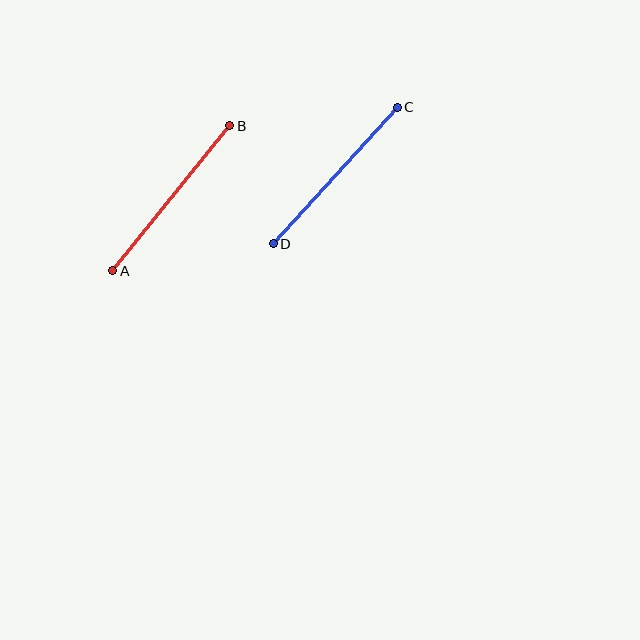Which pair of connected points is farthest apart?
Points A and B are farthest apart.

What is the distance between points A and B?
The distance is approximately 186 pixels.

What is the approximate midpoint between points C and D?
The midpoint is at approximately (335, 176) pixels.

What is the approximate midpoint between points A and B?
The midpoint is at approximately (171, 198) pixels.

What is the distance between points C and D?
The distance is approximately 184 pixels.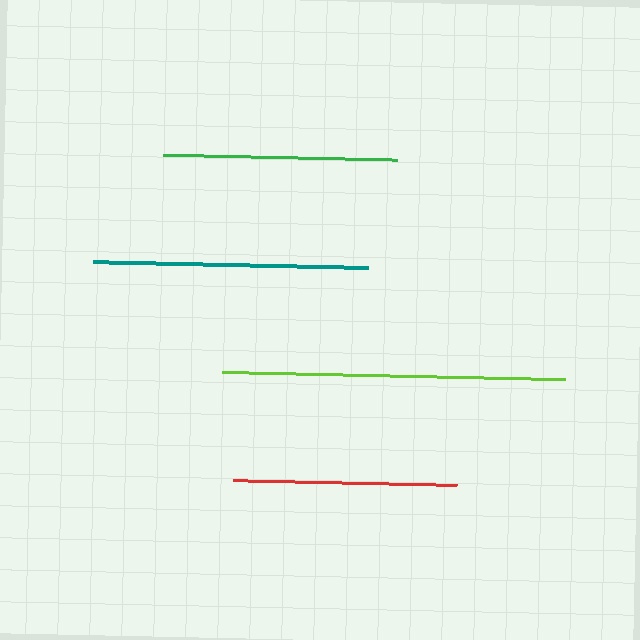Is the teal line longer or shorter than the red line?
The teal line is longer than the red line.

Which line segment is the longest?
The lime line is the longest at approximately 343 pixels.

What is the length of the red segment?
The red segment is approximately 224 pixels long.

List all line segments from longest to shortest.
From longest to shortest: lime, teal, green, red.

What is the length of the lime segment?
The lime segment is approximately 343 pixels long.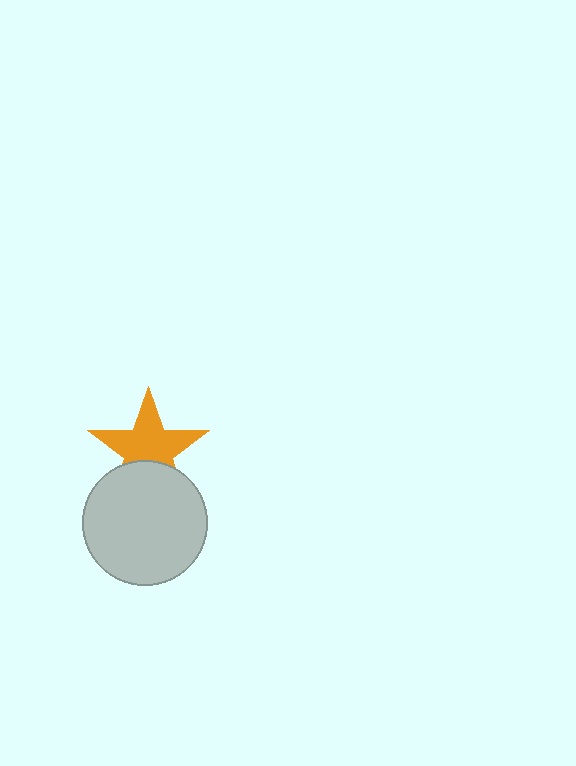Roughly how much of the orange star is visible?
Most of it is visible (roughly 67%).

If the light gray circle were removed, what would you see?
You would see the complete orange star.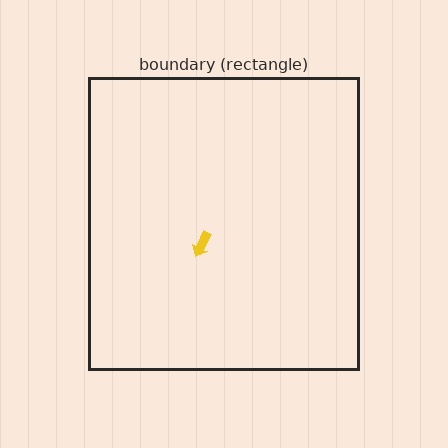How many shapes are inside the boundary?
1 inside, 0 outside.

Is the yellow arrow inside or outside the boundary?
Inside.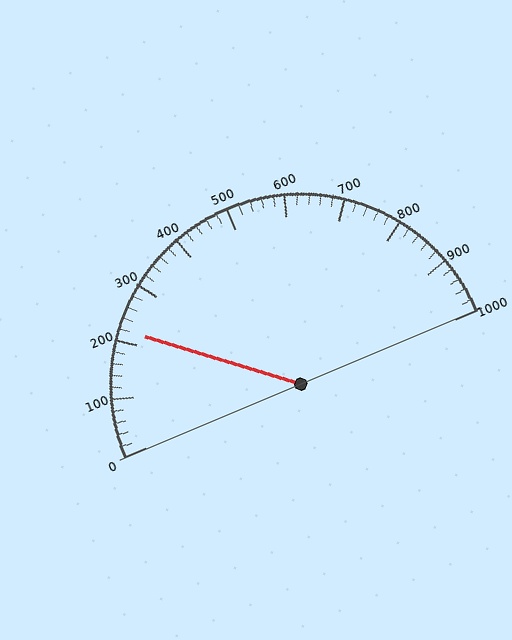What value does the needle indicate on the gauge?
The needle indicates approximately 220.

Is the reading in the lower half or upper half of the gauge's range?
The reading is in the lower half of the range (0 to 1000).